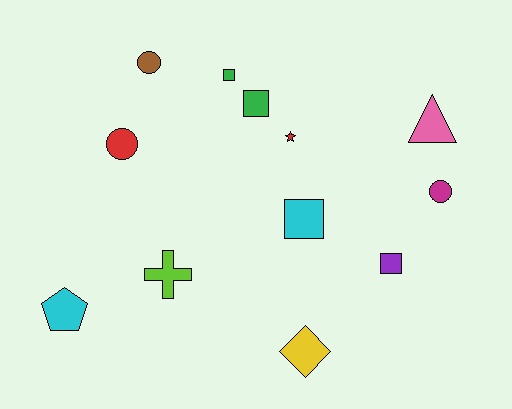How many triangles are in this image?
There is 1 triangle.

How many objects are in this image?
There are 12 objects.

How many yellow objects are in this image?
There is 1 yellow object.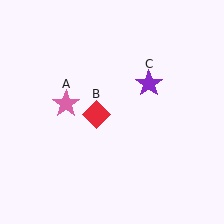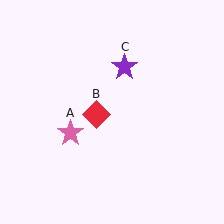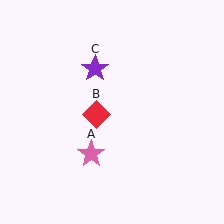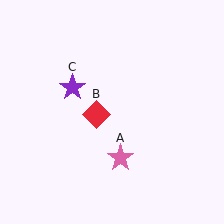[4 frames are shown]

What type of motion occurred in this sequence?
The pink star (object A), purple star (object C) rotated counterclockwise around the center of the scene.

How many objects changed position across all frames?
2 objects changed position: pink star (object A), purple star (object C).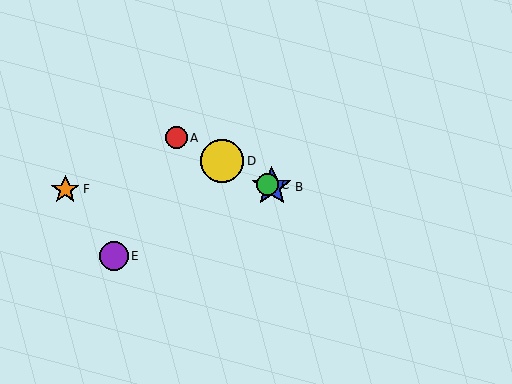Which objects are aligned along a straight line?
Objects A, B, C, D are aligned along a straight line.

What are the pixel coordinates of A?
Object A is at (176, 138).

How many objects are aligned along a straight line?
4 objects (A, B, C, D) are aligned along a straight line.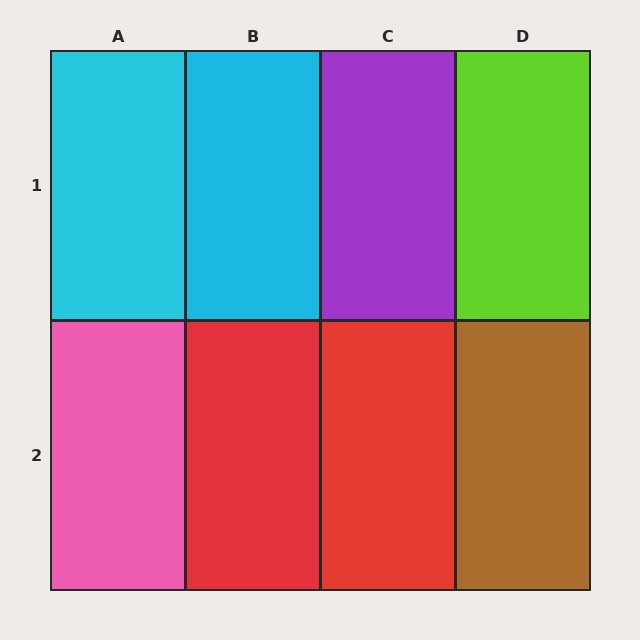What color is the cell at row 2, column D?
Brown.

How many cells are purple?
1 cell is purple.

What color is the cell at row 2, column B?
Red.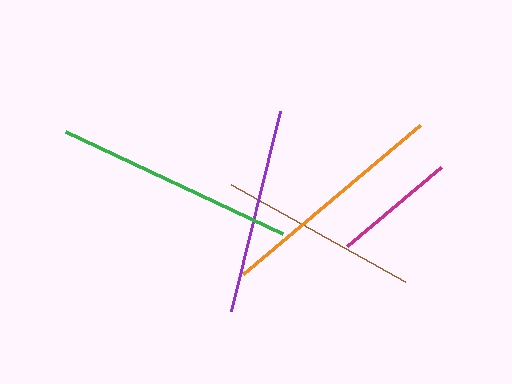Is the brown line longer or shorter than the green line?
The green line is longer than the brown line.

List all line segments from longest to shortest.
From longest to shortest: green, orange, purple, brown, magenta.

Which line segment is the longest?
The green line is the longest at approximately 240 pixels.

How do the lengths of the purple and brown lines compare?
The purple and brown lines are approximately the same length.